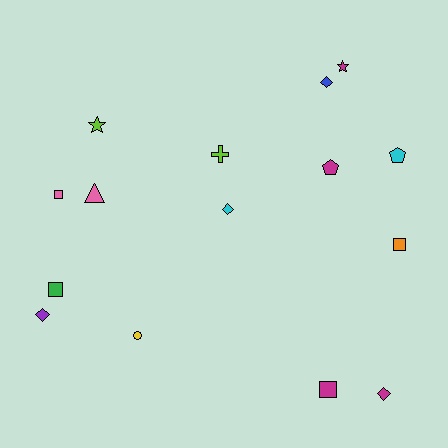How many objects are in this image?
There are 15 objects.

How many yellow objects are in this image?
There is 1 yellow object.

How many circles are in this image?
There is 1 circle.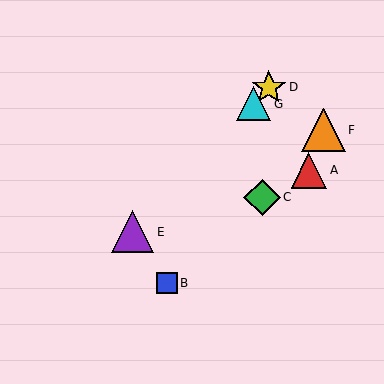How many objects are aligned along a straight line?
3 objects (D, E, G) are aligned along a straight line.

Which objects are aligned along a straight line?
Objects D, E, G are aligned along a straight line.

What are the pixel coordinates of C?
Object C is at (262, 197).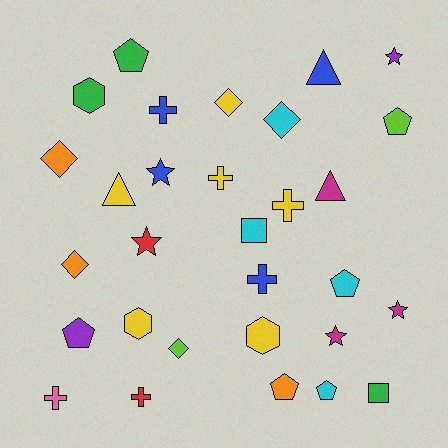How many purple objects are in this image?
There are 2 purple objects.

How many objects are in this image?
There are 30 objects.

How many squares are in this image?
There are 2 squares.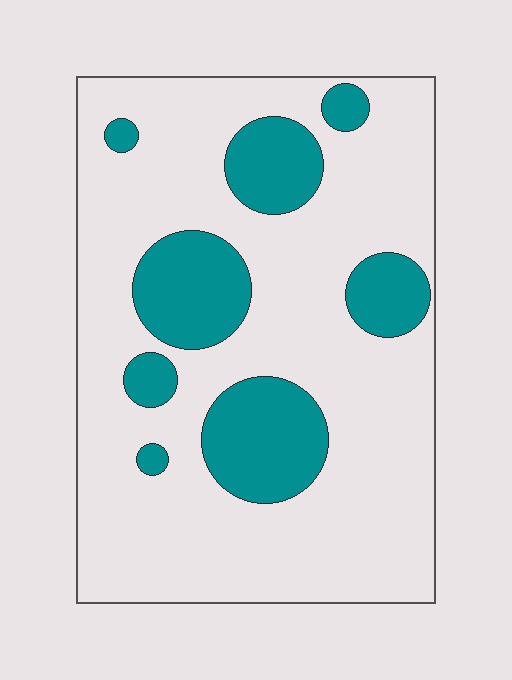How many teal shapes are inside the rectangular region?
8.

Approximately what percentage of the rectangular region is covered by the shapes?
Approximately 25%.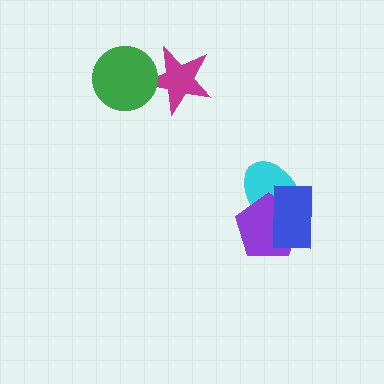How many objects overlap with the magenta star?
1 object overlaps with the magenta star.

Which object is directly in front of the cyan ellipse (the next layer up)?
The purple pentagon is directly in front of the cyan ellipse.